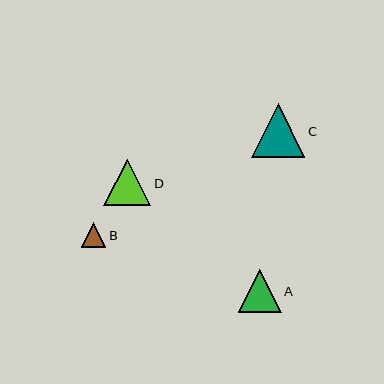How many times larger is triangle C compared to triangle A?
Triangle C is approximately 1.3 times the size of triangle A.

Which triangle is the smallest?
Triangle B is the smallest with a size of approximately 24 pixels.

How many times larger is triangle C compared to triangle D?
Triangle C is approximately 1.1 times the size of triangle D.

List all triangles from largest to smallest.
From largest to smallest: C, D, A, B.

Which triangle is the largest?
Triangle C is the largest with a size of approximately 54 pixels.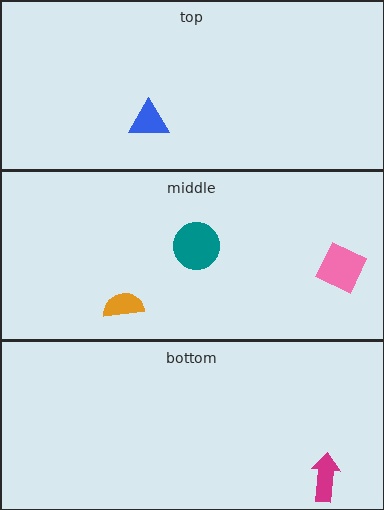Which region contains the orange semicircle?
The middle region.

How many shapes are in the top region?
1.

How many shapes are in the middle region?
3.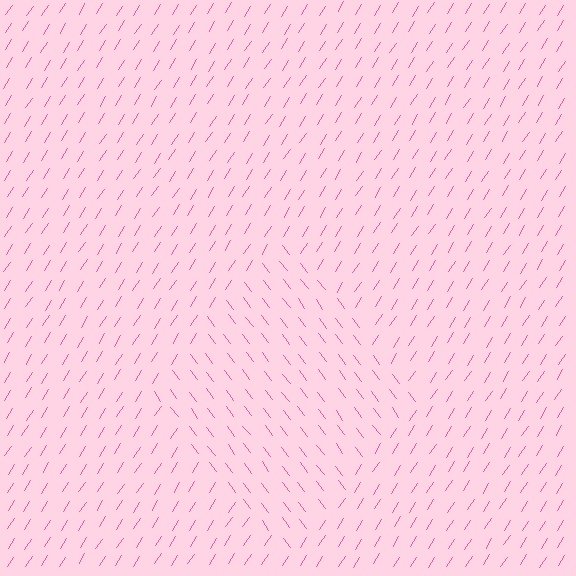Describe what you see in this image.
The image is filled with small pink line segments. A diamond region in the image has lines oriented differently from the surrounding lines, creating a visible texture boundary.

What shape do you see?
I see a diamond.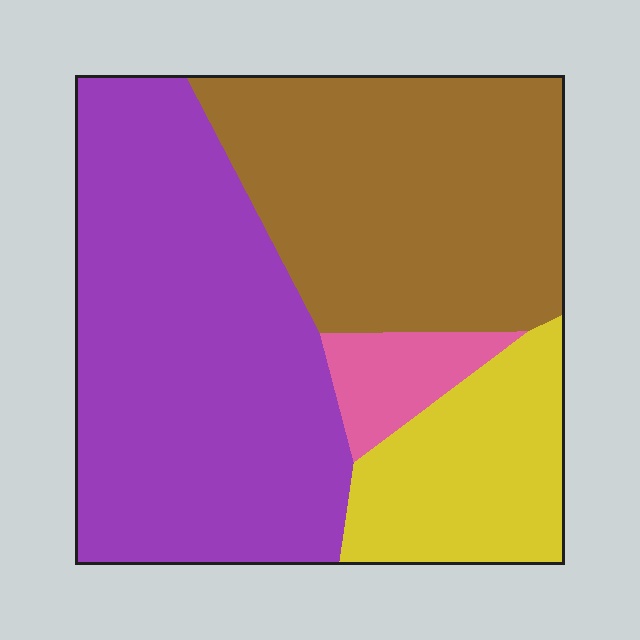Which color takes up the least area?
Pink, at roughly 5%.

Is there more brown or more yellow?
Brown.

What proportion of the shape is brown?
Brown takes up about one third (1/3) of the shape.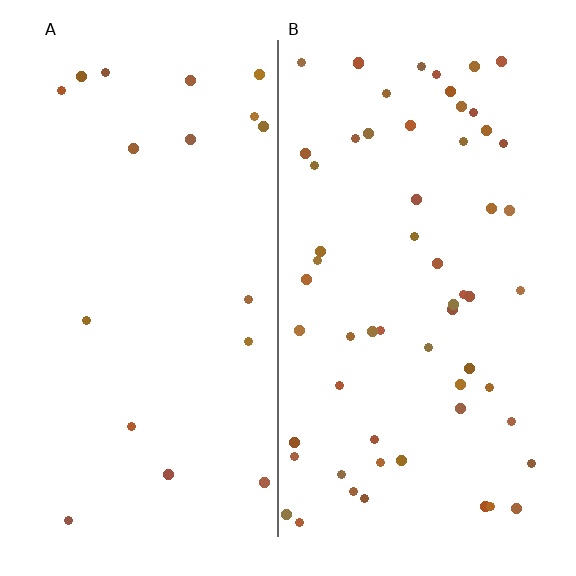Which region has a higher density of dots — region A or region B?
B (the right).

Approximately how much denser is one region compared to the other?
Approximately 3.3× — region B over region A.